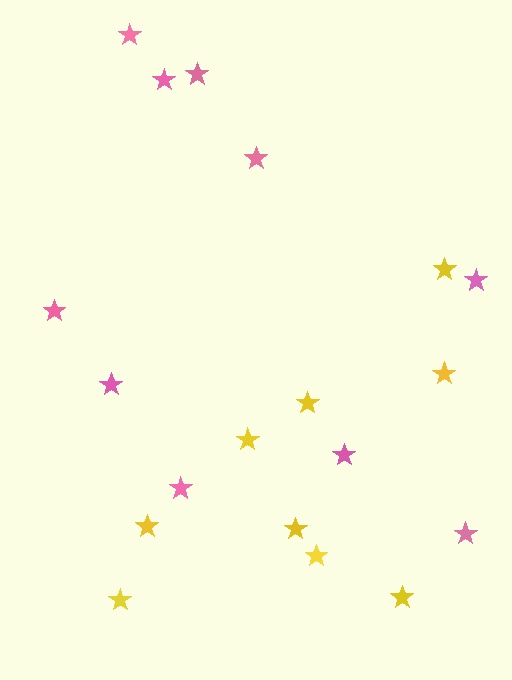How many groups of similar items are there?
There are 2 groups: one group of pink stars (10) and one group of yellow stars (9).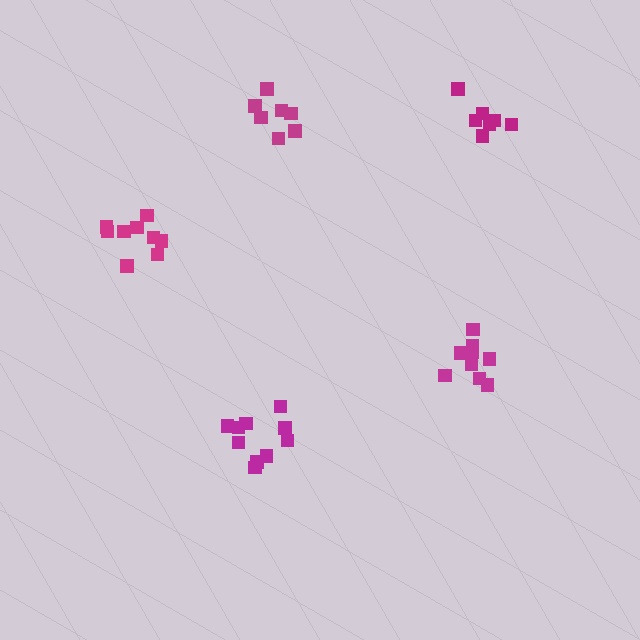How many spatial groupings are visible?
There are 5 spatial groupings.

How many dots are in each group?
Group 1: 10 dots, Group 2: 9 dots, Group 3: 7 dots, Group 4: 7 dots, Group 5: 9 dots (42 total).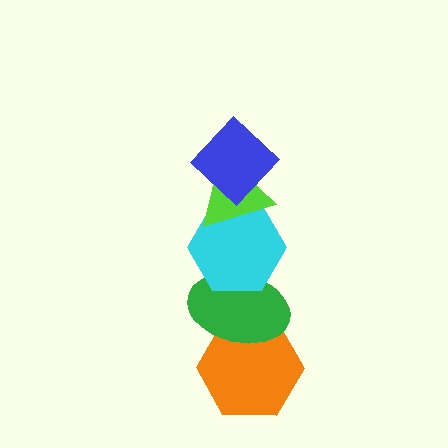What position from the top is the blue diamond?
The blue diamond is 1st from the top.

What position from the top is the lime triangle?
The lime triangle is 2nd from the top.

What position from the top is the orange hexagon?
The orange hexagon is 5th from the top.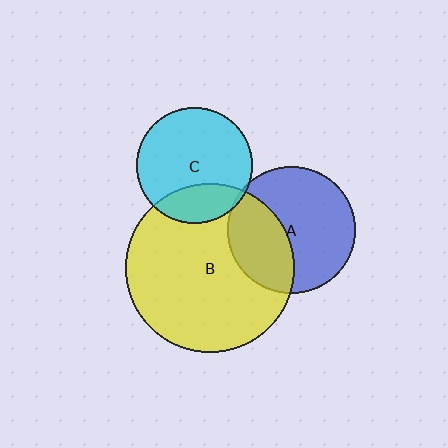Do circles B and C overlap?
Yes.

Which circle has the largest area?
Circle B (yellow).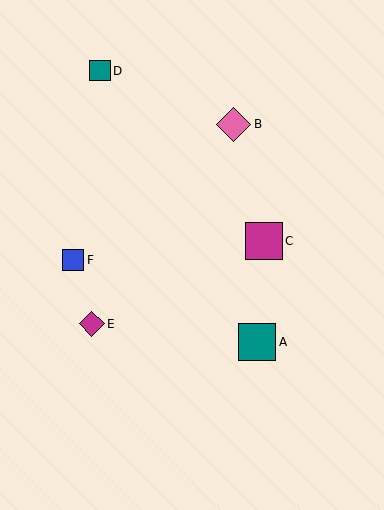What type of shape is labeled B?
Shape B is a pink diamond.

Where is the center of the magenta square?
The center of the magenta square is at (264, 241).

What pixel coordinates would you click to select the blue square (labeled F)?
Click at (73, 260) to select the blue square F.